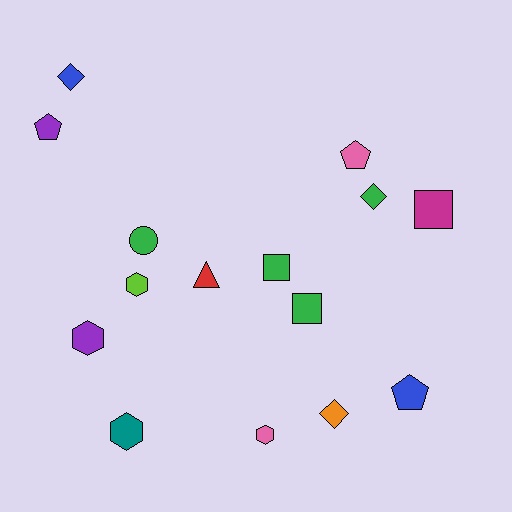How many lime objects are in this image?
There is 1 lime object.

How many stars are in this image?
There are no stars.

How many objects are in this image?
There are 15 objects.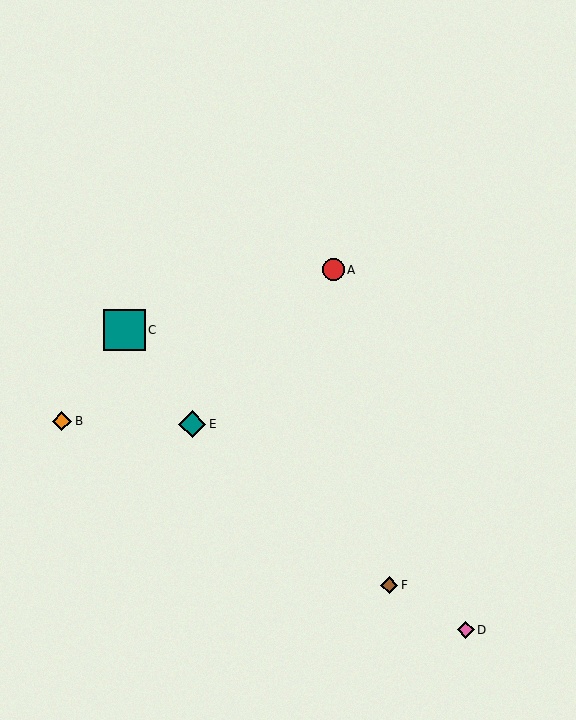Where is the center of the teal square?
The center of the teal square is at (124, 330).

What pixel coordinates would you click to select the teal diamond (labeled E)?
Click at (192, 424) to select the teal diamond E.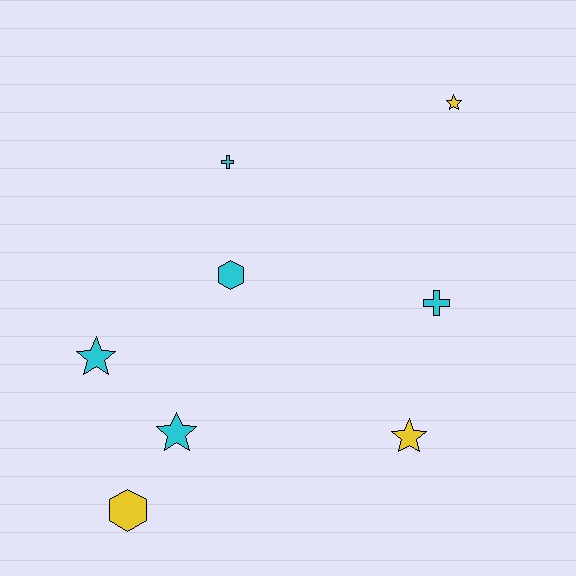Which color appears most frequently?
Cyan, with 5 objects.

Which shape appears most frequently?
Star, with 4 objects.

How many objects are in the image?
There are 8 objects.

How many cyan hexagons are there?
There is 1 cyan hexagon.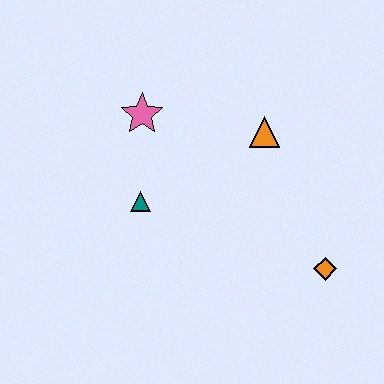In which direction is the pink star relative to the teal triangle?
The pink star is above the teal triangle.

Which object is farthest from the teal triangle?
The orange diamond is farthest from the teal triangle.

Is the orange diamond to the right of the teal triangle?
Yes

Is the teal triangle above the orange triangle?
No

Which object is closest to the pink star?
The teal triangle is closest to the pink star.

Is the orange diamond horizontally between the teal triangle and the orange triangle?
No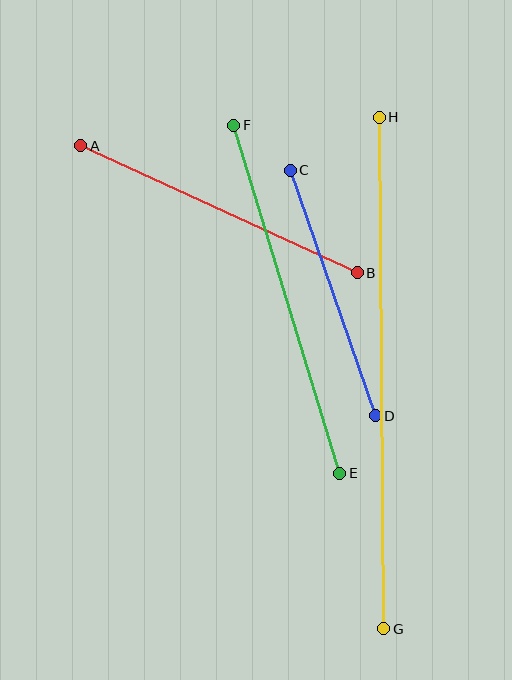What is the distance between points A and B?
The distance is approximately 304 pixels.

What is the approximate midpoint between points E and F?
The midpoint is at approximately (287, 299) pixels.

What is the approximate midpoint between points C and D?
The midpoint is at approximately (333, 293) pixels.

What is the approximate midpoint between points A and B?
The midpoint is at approximately (219, 209) pixels.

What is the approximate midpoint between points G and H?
The midpoint is at approximately (381, 373) pixels.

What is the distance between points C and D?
The distance is approximately 260 pixels.